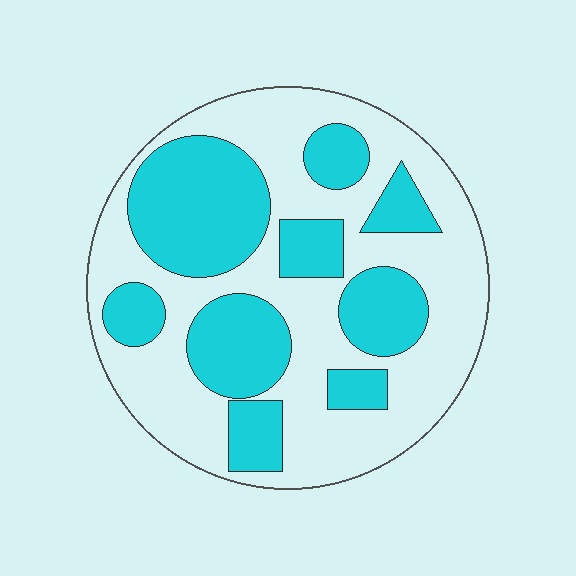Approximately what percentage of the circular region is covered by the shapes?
Approximately 40%.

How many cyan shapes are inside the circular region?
9.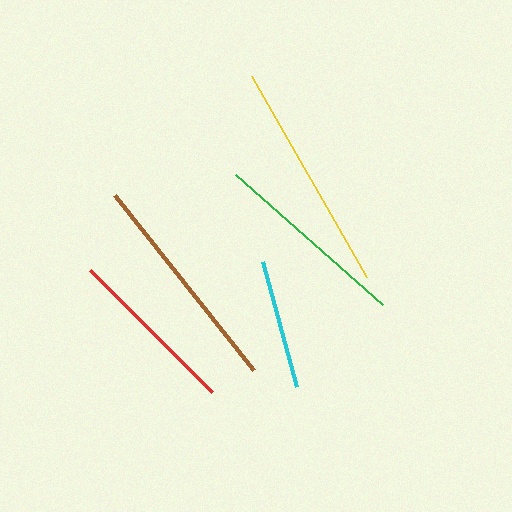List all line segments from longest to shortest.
From longest to shortest: yellow, brown, green, red, cyan.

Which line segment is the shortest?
The cyan line is the shortest at approximately 130 pixels.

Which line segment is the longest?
The yellow line is the longest at approximately 232 pixels.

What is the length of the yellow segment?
The yellow segment is approximately 232 pixels long.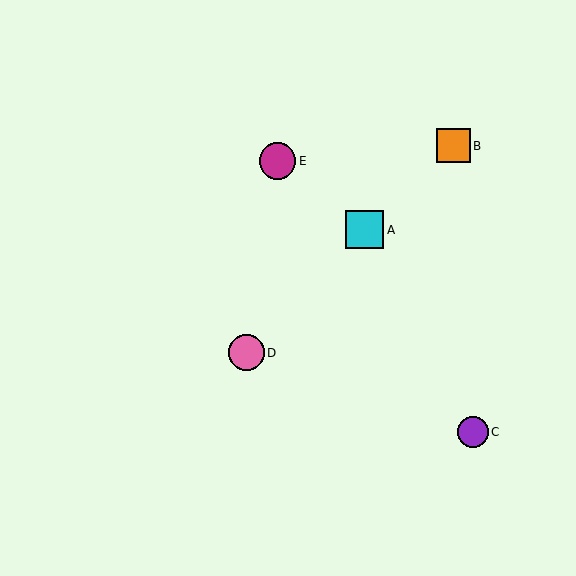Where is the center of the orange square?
The center of the orange square is at (453, 146).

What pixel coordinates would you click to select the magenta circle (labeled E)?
Click at (277, 161) to select the magenta circle E.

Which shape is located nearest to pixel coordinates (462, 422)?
The purple circle (labeled C) at (473, 432) is nearest to that location.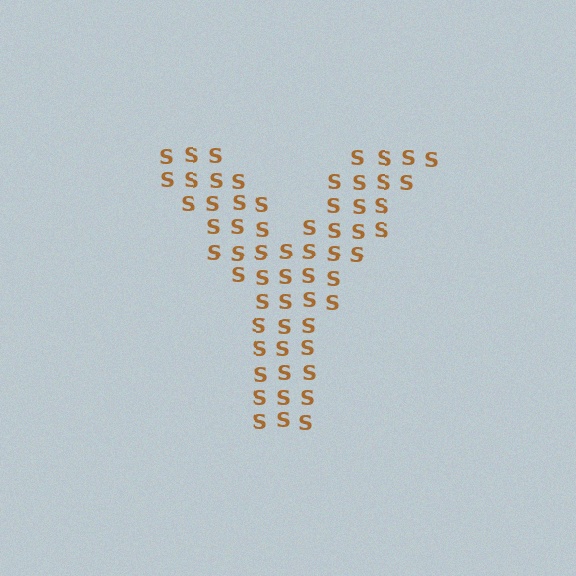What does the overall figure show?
The overall figure shows the letter Y.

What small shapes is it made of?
It is made of small letter S's.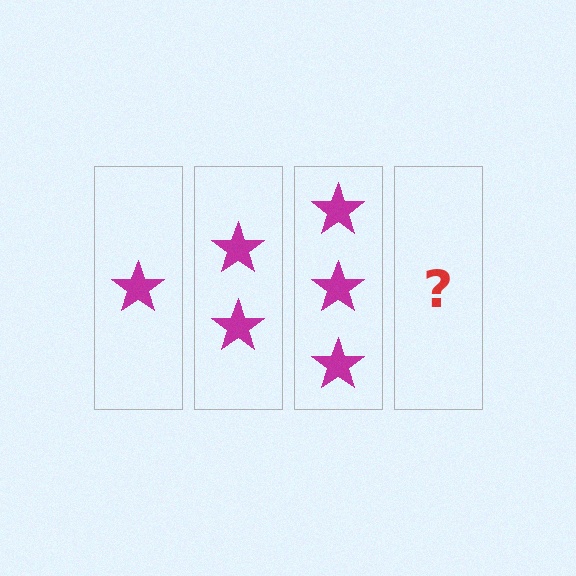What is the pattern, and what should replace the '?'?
The pattern is that each step adds one more star. The '?' should be 4 stars.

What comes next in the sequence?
The next element should be 4 stars.